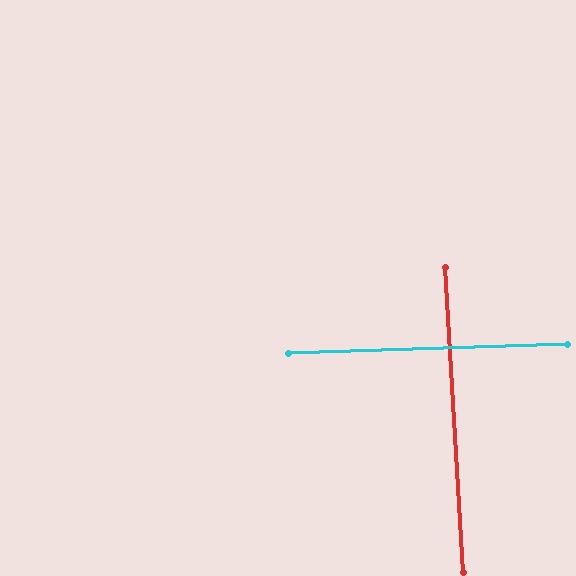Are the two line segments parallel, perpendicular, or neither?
Perpendicular — they meet at approximately 88°.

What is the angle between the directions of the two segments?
Approximately 88 degrees.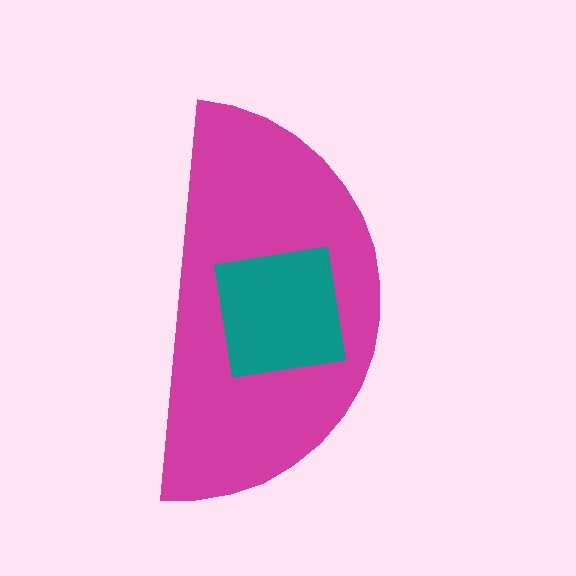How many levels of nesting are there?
2.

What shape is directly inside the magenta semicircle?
The teal square.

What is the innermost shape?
The teal square.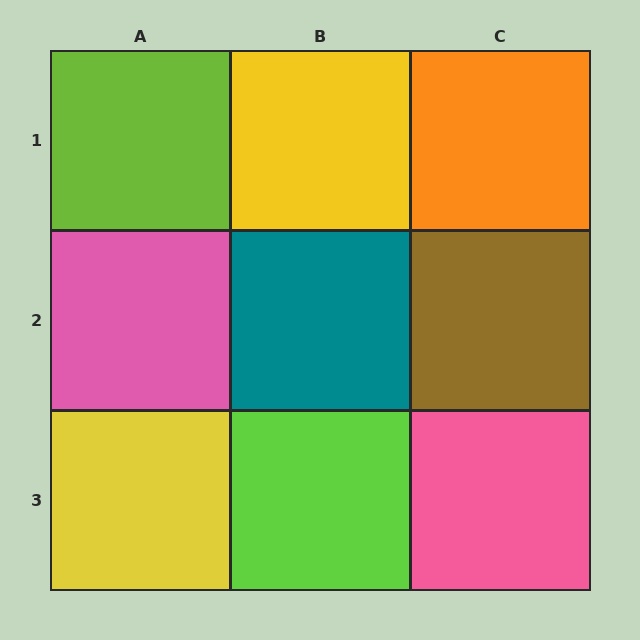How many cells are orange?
1 cell is orange.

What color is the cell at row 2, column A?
Pink.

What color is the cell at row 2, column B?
Teal.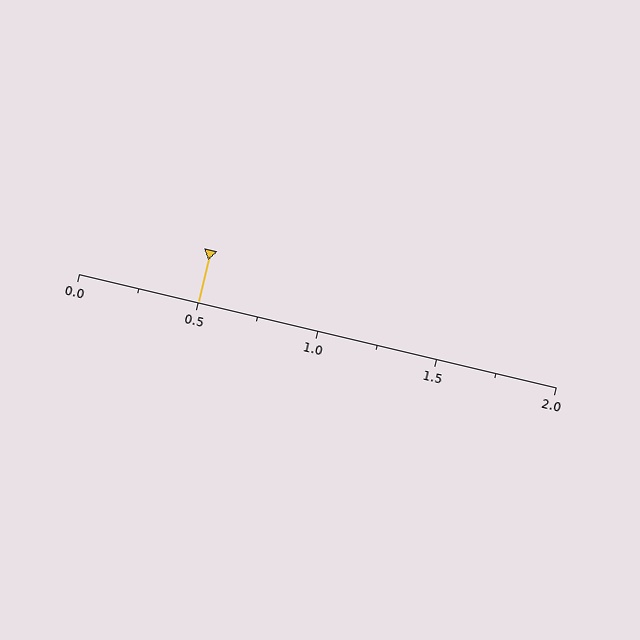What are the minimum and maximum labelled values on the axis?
The axis runs from 0.0 to 2.0.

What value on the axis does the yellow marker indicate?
The marker indicates approximately 0.5.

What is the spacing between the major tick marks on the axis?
The major ticks are spaced 0.5 apart.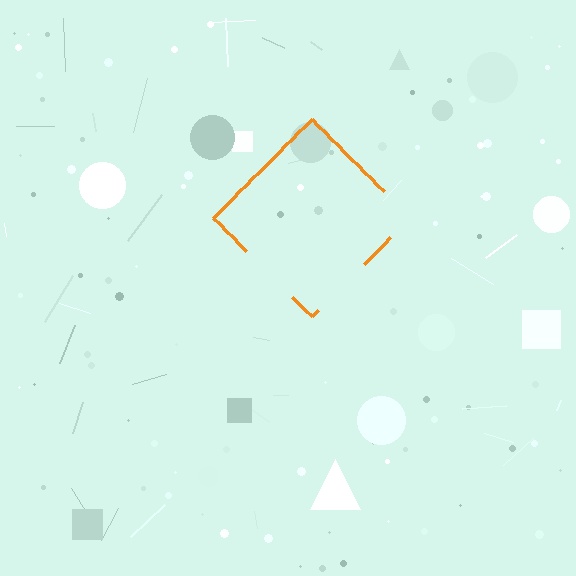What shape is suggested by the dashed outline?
The dashed outline suggests a diamond.